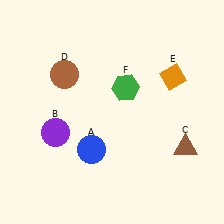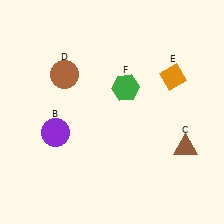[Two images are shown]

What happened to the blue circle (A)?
The blue circle (A) was removed in Image 2. It was in the bottom-left area of Image 1.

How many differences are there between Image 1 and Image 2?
There is 1 difference between the two images.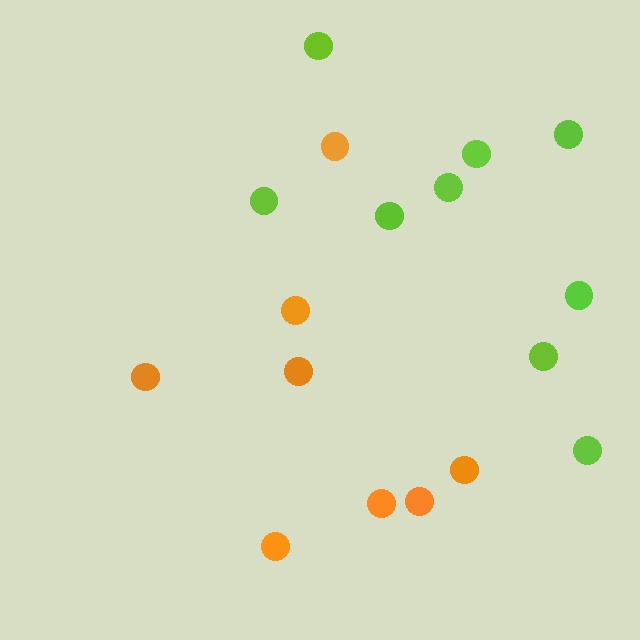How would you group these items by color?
There are 2 groups: one group of lime circles (9) and one group of orange circles (8).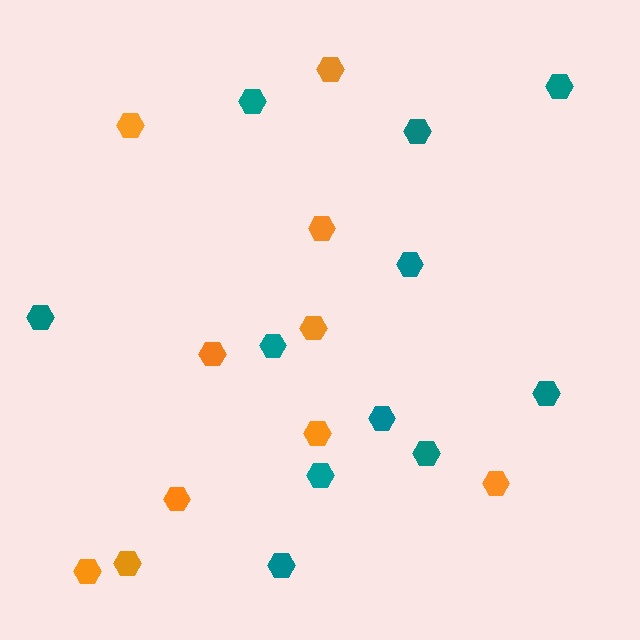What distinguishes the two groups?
There are 2 groups: one group of teal hexagons (11) and one group of orange hexagons (10).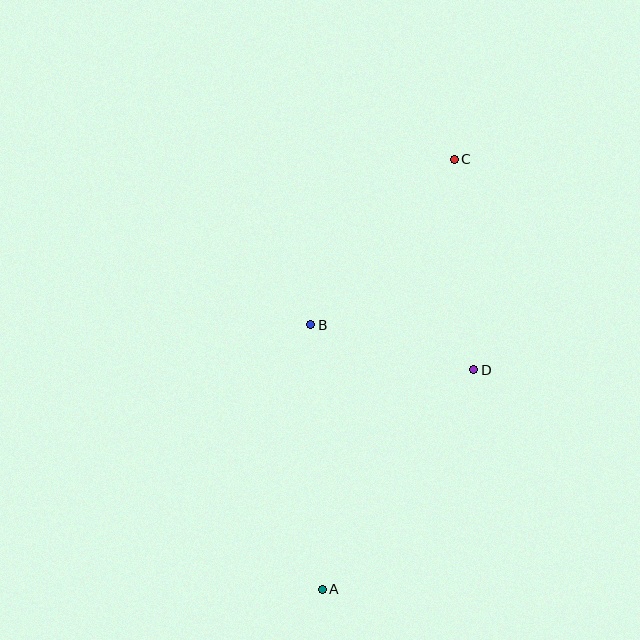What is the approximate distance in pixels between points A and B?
The distance between A and B is approximately 264 pixels.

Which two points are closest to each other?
Points B and D are closest to each other.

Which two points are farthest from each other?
Points A and C are farthest from each other.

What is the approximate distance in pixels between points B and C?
The distance between B and C is approximately 219 pixels.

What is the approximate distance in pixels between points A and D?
The distance between A and D is approximately 266 pixels.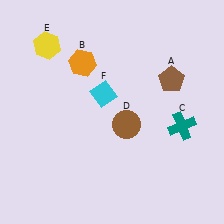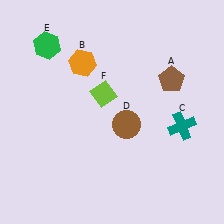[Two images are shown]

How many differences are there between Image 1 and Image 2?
There are 2 differences between the two images.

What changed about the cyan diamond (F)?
In Image 1, F is cyan. In Image 2, it changed to lime.